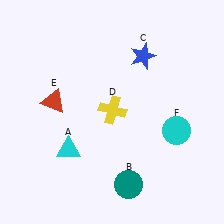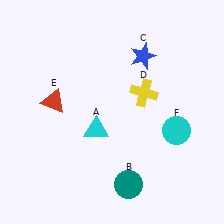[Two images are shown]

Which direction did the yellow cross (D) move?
The yellow cross (D) moved right.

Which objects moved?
The objects that moved are: the cyan triangle (A), the yellow cross (D).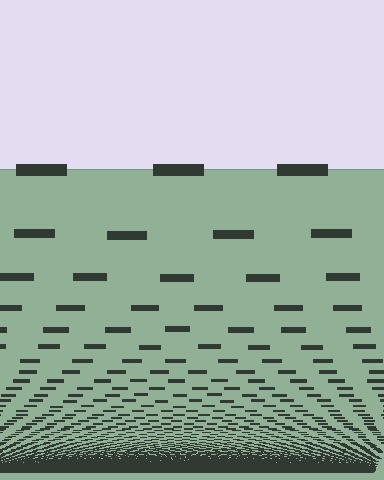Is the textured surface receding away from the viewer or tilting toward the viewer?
The surface appears to tilt toward the viewer. Texture elements get larger and sparser toward the top.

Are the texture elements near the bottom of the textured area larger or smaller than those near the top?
Smaller. The gradient is inverted — elements near the bottom are smaller and denser.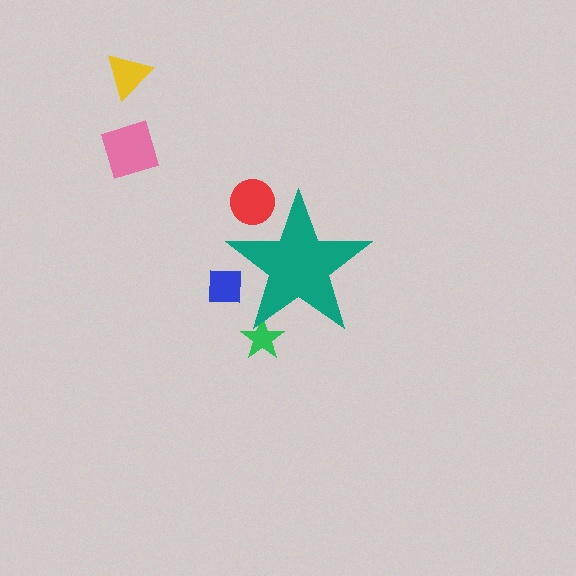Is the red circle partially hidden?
Yes, the red circle is partially hidden behind the teal star.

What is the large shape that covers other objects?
A teal star.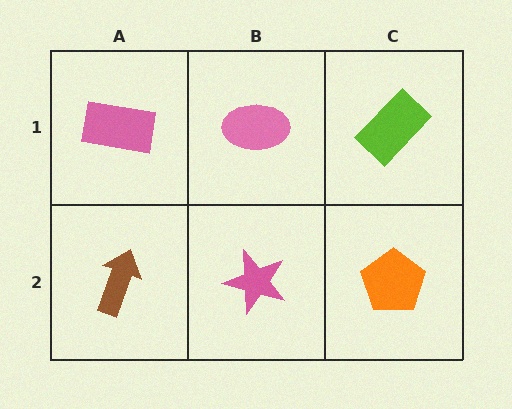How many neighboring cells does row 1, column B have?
3.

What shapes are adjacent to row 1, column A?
A brown arrow (row 2, column A), a pink ellipse (row 1, column B).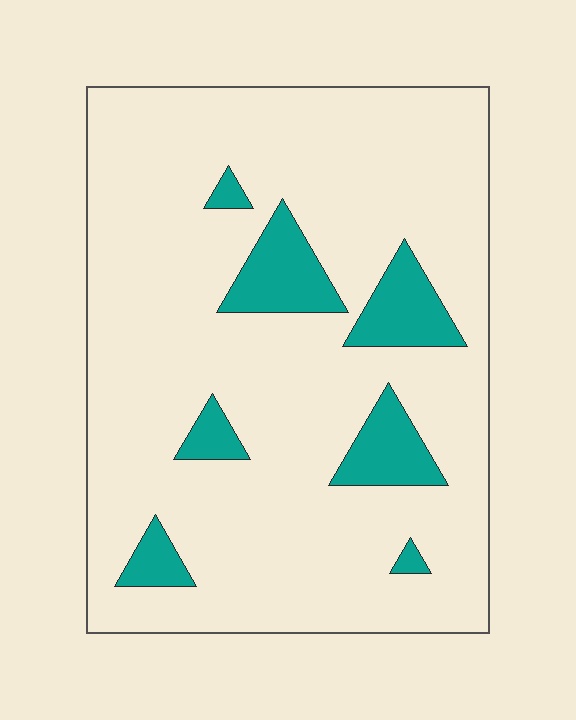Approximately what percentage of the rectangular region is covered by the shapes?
Approximately 15%.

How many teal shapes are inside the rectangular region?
7.